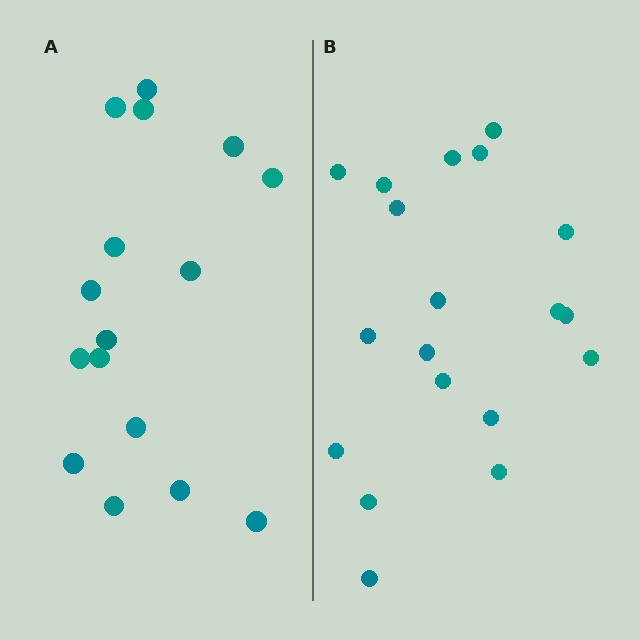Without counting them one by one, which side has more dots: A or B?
Region B (the right region) has more dots.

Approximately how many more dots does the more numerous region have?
Region B has just a few more — roughly 2 or 3 more dots than region A.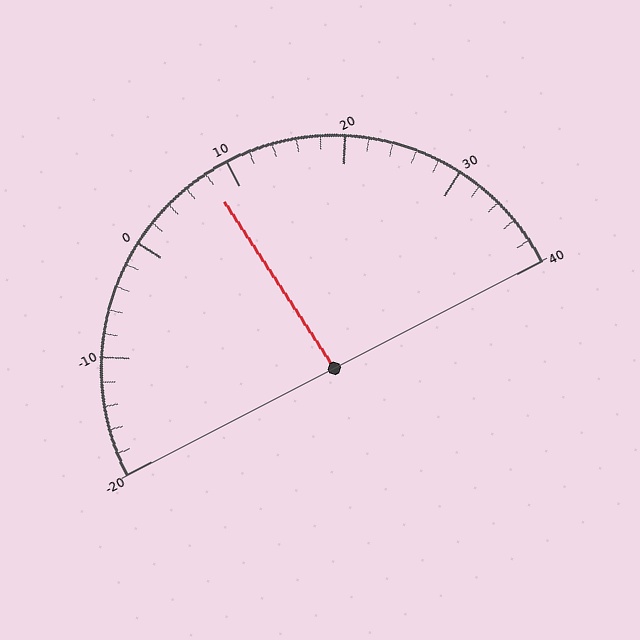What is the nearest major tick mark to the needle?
The nearest major tick mark is 10.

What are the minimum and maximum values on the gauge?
The gauge ranges from -20 to 40.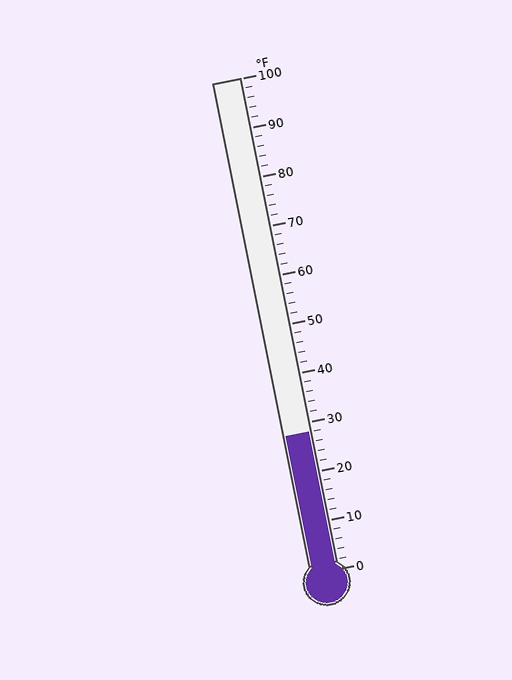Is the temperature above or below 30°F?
The temperature is below 30°F.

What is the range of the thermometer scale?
The thermometer scale ranges from 0°F to 100°F.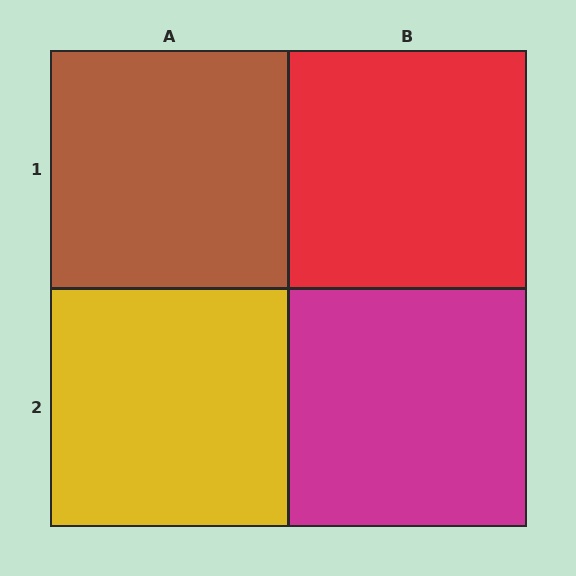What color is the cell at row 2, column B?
Magenta.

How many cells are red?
1 cell is red.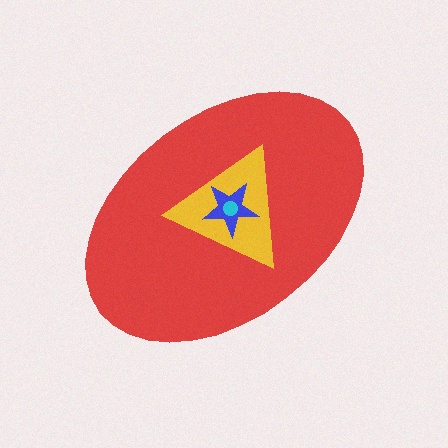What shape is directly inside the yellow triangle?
The blue star.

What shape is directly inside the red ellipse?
The yellow triangle.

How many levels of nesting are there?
4.